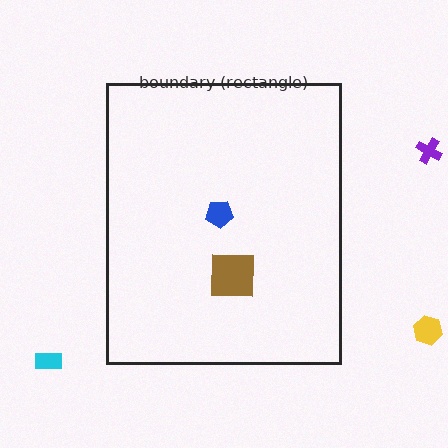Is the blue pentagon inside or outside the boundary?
Inside.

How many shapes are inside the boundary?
2 inside, 3 outside.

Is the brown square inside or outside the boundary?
Inside.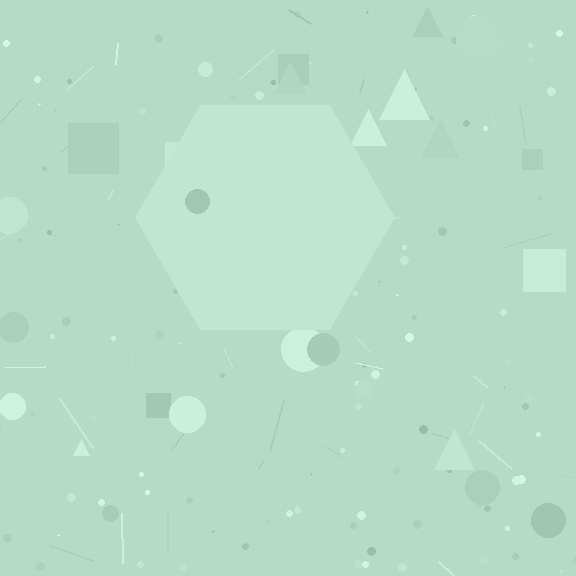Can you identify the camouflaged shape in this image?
The camouflaged shape is a hexagon.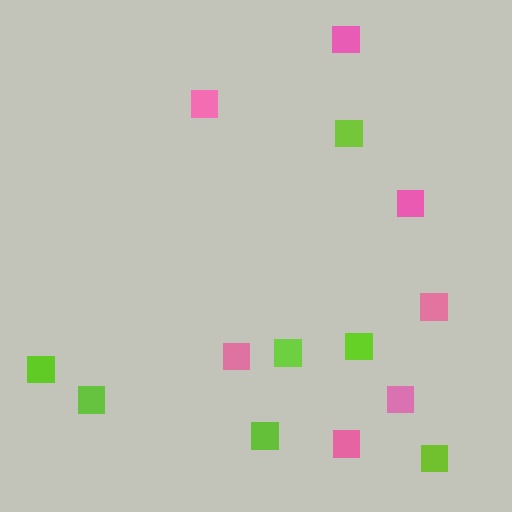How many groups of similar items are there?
There are 2 groups: one group of pink squares (7) and one group of lime squares (7).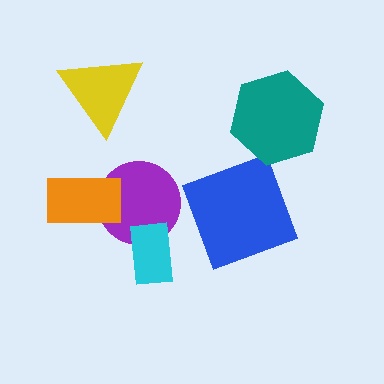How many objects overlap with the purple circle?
2 objects overlap with the purple circle.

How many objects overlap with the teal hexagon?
0 objects overlap with the teal hexagon.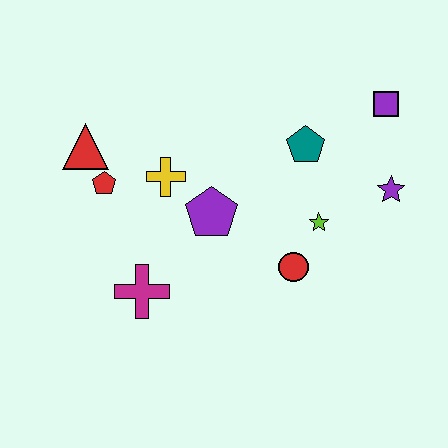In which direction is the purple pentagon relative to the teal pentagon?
The purple pentagon is to the left of the teal pentagon.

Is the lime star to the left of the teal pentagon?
No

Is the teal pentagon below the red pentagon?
No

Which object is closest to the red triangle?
The red pentagon is closest to the red triangle.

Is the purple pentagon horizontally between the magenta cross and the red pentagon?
No